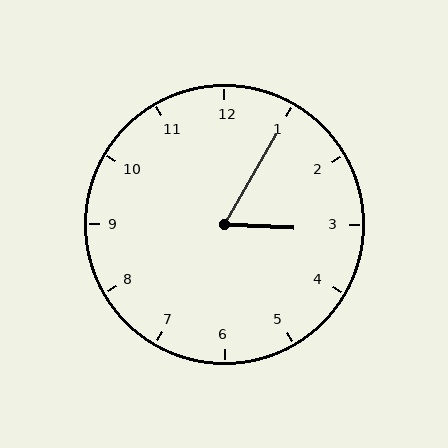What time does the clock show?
3:05.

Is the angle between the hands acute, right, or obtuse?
It is acute.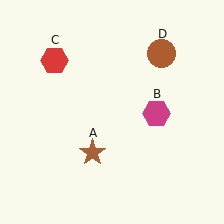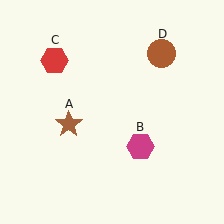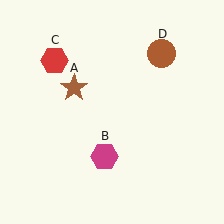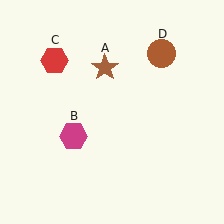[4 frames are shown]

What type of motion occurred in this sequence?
The brown star (object A), magenta hexagon (object B) rotated clockwise around the center of the scene.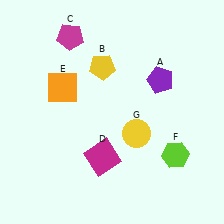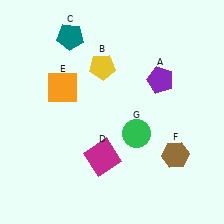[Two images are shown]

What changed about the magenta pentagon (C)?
In Image 1, C is magenta. In Image 2, it changed to teal.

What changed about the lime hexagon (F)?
In Image 1, F is lime. In Image 2, it changed to brown.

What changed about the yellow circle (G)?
In Image 1, G is yellow. In Image 2, it changed to green.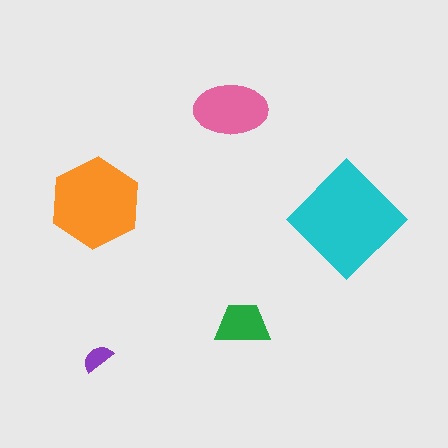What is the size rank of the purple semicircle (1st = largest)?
5th.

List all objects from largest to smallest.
The cyan diamond, the orange hexagon, the pink ellipse, the green trapezoid, the purple semicircle.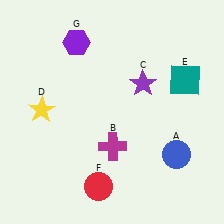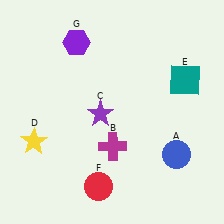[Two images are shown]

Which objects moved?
The objects that moved are: the purple star (C), the yellow star (D).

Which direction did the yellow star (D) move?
The yellow star (D) moved down.